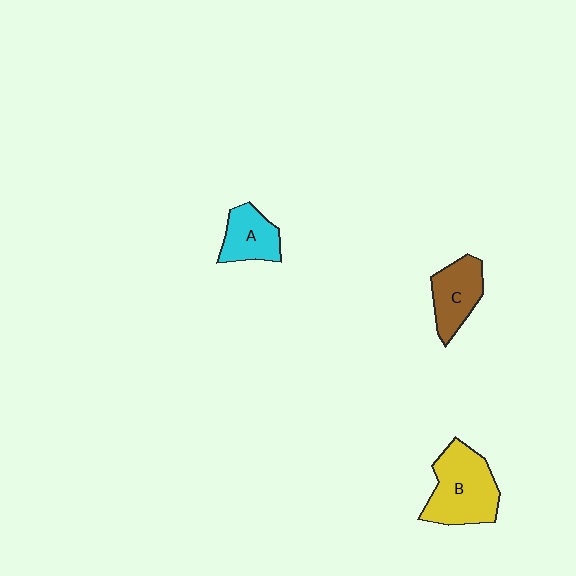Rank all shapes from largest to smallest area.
From largest to smallest: B (yellow), C (brown), A (cyan).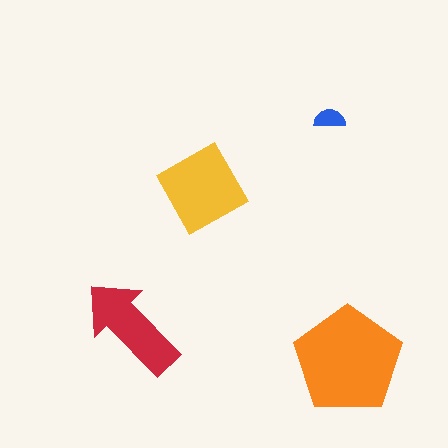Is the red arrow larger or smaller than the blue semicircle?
Larger.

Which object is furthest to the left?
The red arrow is leftmost.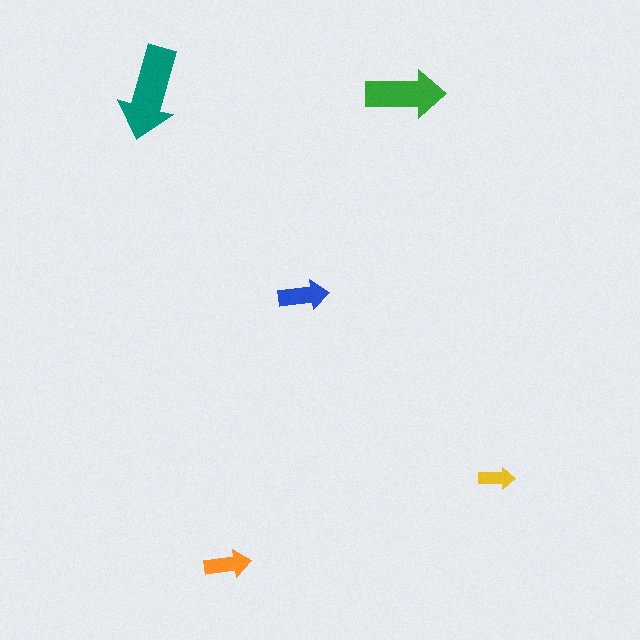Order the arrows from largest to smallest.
the teal one, the green one, the blue one, the orange one, the yellow one.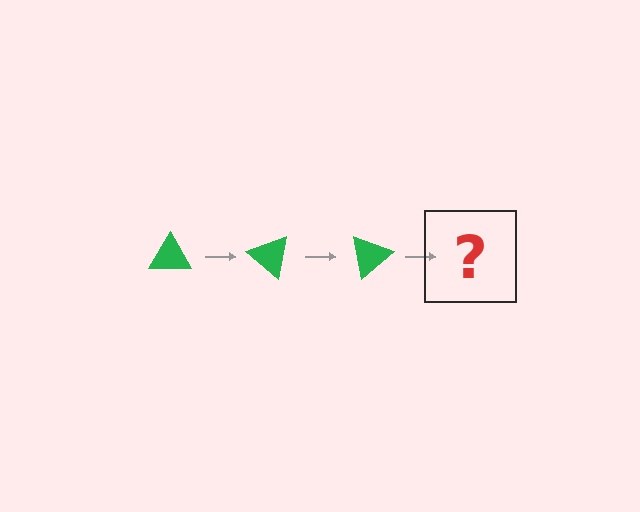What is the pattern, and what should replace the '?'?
The pattern is that the triangle rotates 40 degrees each step. The '?' should be a green triangle rotated 120 degrees.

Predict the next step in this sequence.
The next step is a green triangle rotated 120 degrees.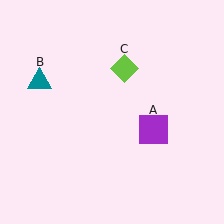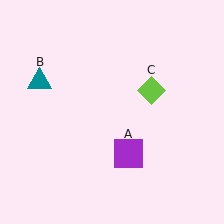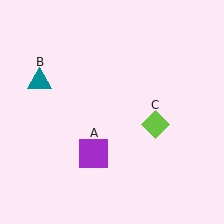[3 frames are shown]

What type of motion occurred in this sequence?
The purple square (object A), lime diamond (object C) rotated clockwise around the center of the scene.